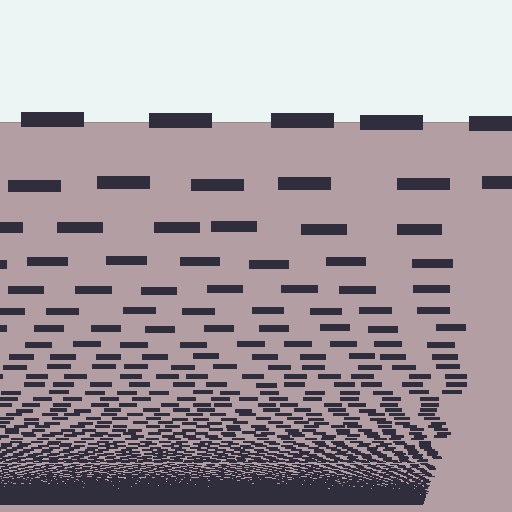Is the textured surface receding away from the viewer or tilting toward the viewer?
The surface appears to tilt toward the viewer. Texture elements get larger and sparser toward the top.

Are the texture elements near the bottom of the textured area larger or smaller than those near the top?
Smaller. The gradient is inverted — elements near the bottom are smaller and denser.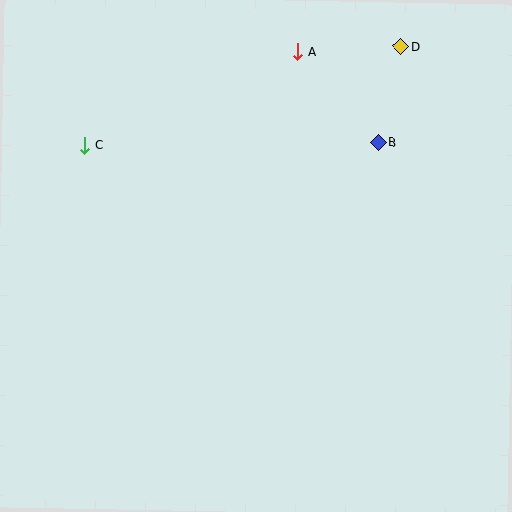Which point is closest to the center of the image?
Point B at (379, 142) is closest to the center.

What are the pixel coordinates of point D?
Point D is at (401, 46).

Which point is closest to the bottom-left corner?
Point C is closest to the bottom-left corner.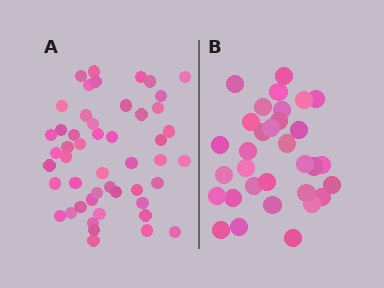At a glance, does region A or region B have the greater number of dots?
Region A (the left region) has more dots.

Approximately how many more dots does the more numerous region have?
Region A has approximately 15 more dots than region B.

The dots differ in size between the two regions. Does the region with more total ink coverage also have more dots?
No. Region B has more total ink coverage because its dots are larger, but region A actually contains more individual dots. Total area can be misleading — the number of items is what matters here.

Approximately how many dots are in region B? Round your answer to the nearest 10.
About 30 dots. (The exact count is 32, which rounds to 30.)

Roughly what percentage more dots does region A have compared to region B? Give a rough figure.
About 55% more.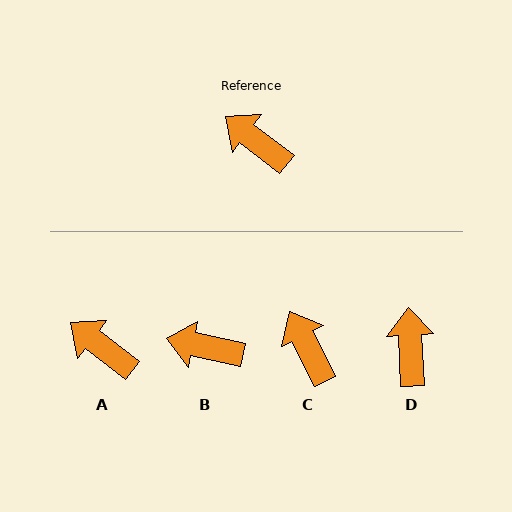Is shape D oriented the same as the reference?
No, it is off by about 49 degrees.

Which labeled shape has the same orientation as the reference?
A.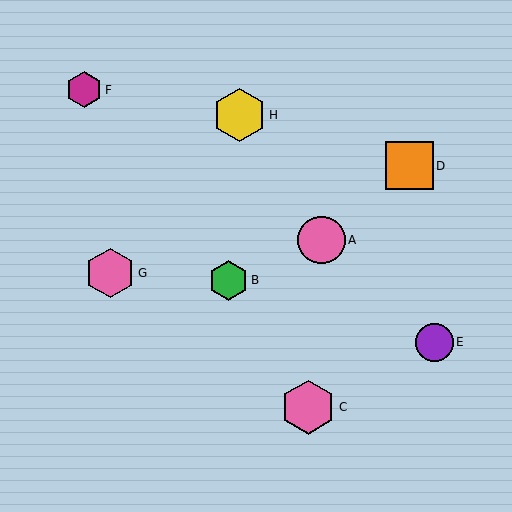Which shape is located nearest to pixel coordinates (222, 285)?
The green hexagon (labeled B) at (229, 280) is nearest to that location.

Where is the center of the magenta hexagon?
The center of the magenta hexagon is at (84, 90).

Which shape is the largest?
The pink hexagon (labeled C) is the largest.